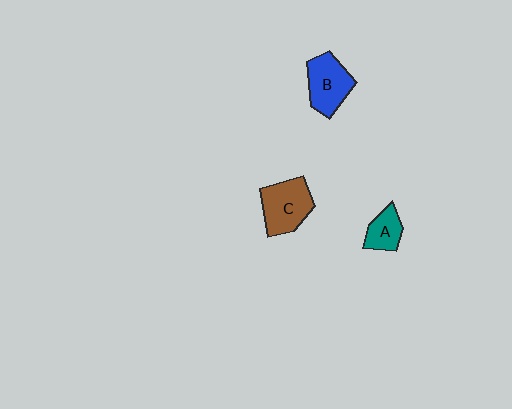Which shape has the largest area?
Shape C (brown).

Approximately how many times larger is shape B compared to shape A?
Approximately 1.7 times.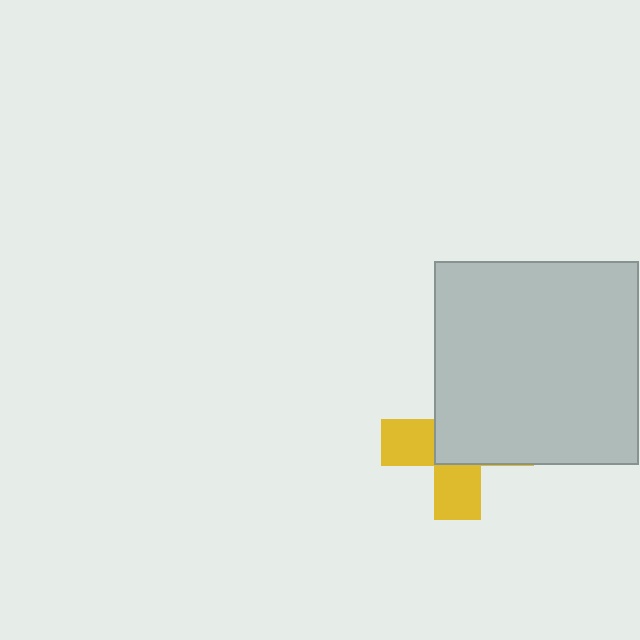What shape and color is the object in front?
The object in front is a light gray square.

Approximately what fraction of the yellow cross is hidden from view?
Roughly 59% of the yellow cross is hidden behind the light gray square.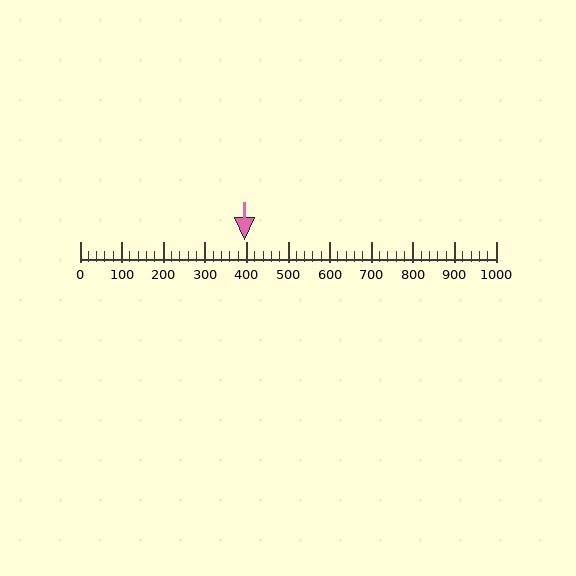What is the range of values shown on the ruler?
The ruler shows values from 0 to 1000.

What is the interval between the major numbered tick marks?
The major tick marks are spaced 100 units apart.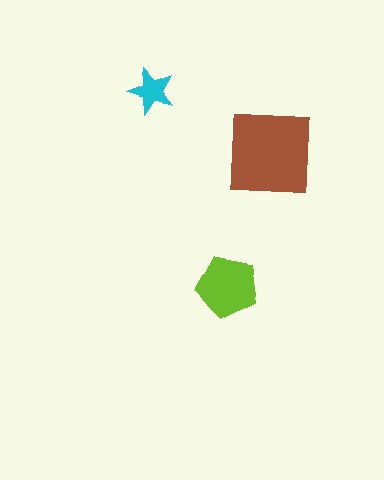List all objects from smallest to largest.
The cyan star, the lime pentagon, the brown square.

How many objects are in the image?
There are 3 objects in the image.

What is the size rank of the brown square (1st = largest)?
1st.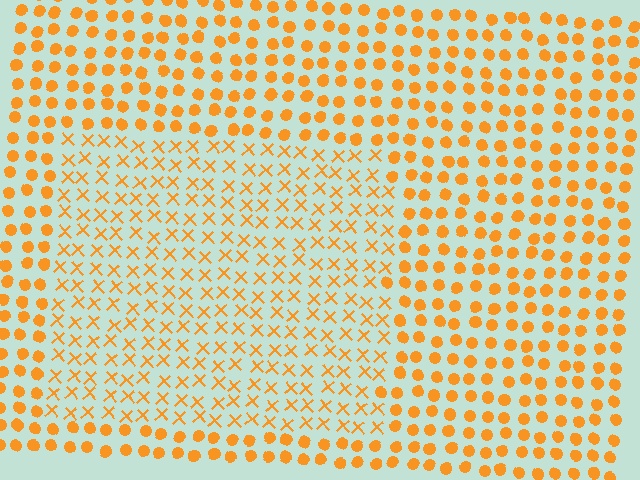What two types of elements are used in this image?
The image uses X marks inside the rectangle region and circles outside it.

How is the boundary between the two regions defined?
The boundary is defined by a change in element shape: X marks inside vs. circles outside. All elements share the same color and spacing.